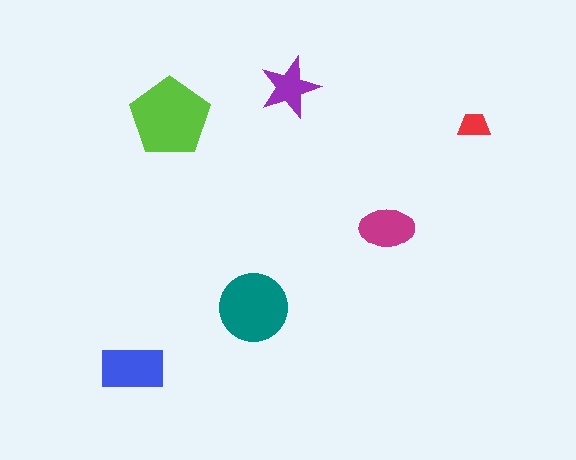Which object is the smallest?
The red trapezoid.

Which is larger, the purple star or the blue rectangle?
The blue rectangle.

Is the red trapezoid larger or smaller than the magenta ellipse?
Smaller.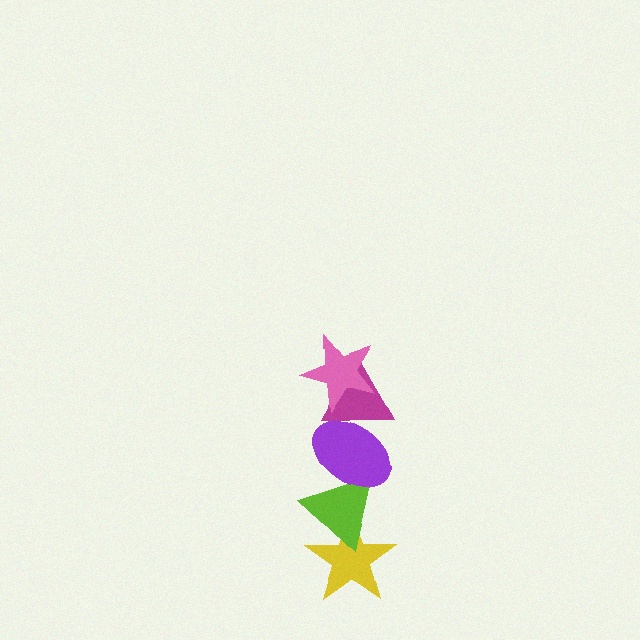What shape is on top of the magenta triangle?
The pink star is on top of the magenta triangle.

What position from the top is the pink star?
The pink star is 1st from the top.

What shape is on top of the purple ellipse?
The magenta triangle is on top of the purple ellipse.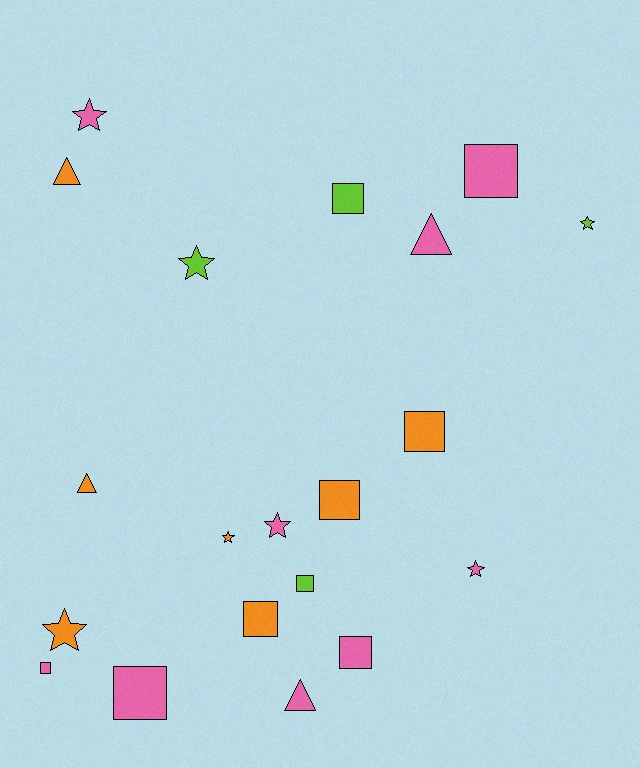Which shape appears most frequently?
Square, with 9 objects.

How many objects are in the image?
There are 20 objects.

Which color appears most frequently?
Pink, with 9 objects.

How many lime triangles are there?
There are no lime triangles.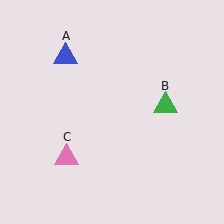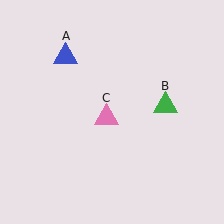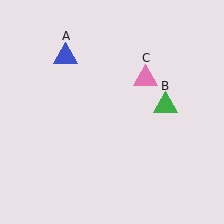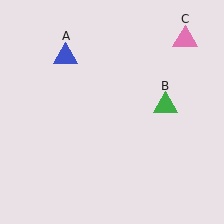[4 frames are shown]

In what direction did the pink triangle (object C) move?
The pink triangle (object C) moved up and to the right.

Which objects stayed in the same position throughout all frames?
Blue triangle (object A) and green triangle (object B) remained stationary.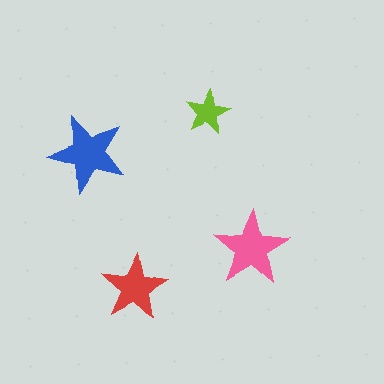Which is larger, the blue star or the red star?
The blue one.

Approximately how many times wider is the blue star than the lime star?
About 1.5 times wider.